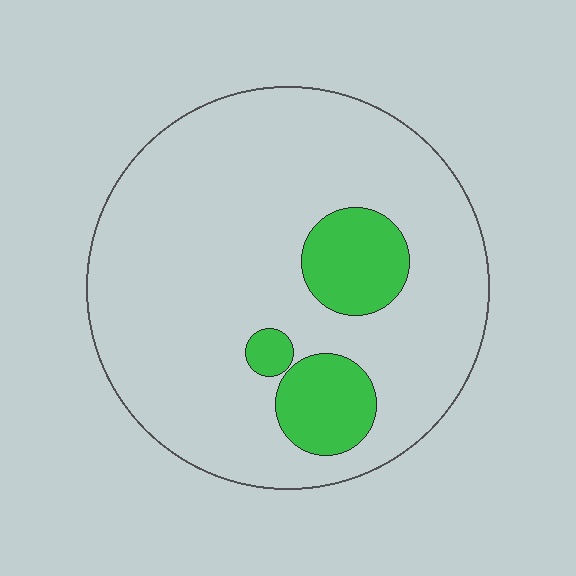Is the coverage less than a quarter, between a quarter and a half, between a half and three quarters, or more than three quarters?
Less than a quarter.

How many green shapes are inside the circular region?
3.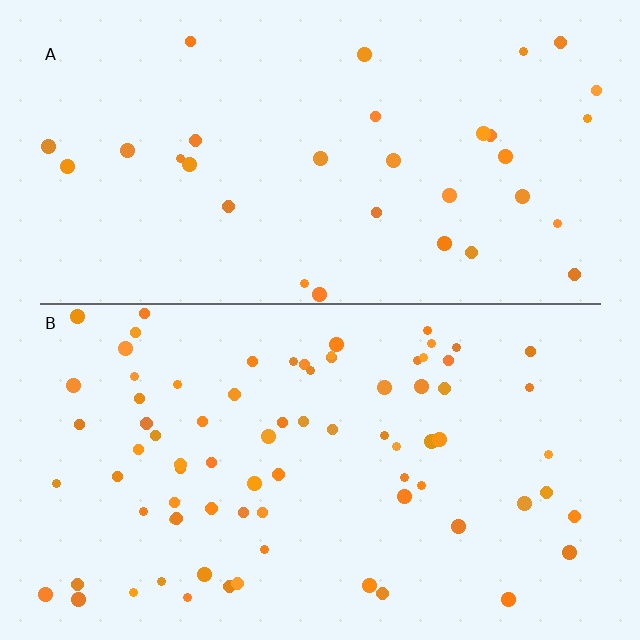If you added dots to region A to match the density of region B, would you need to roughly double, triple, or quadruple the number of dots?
Approximately double.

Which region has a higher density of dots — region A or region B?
B (the bottom).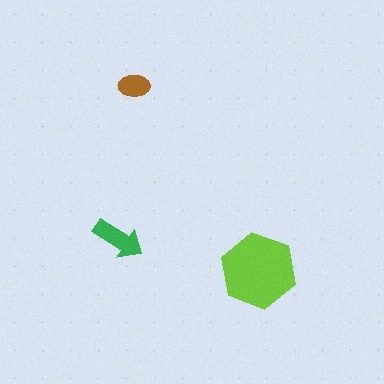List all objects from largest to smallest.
The lime hexagon, the green arrow, the brown ellipse.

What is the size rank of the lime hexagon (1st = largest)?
1st.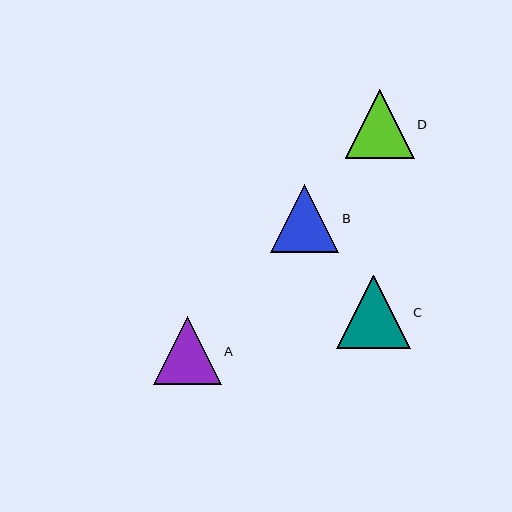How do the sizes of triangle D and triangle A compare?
Triangle D and triangle A are approximately the same size.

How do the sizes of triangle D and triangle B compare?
Triangle D and triangle B are approximately the same size.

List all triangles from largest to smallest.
From largest to smallest: C, D, B, A.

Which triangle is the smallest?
Triangle A is the smallest with a size of approximately 67 pixels.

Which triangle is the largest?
Triangle C is the largest with a size of approximately 74 pixels.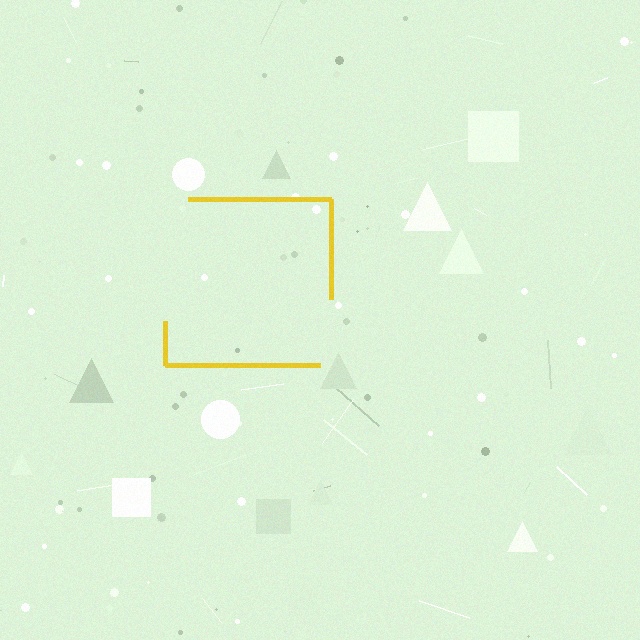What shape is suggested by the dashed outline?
The dashed outline suggests a square.